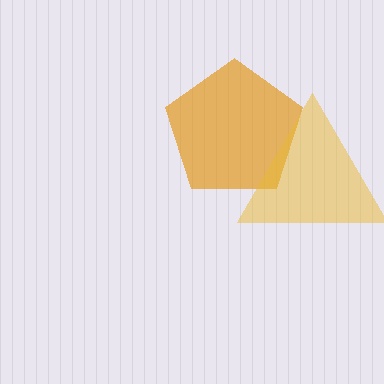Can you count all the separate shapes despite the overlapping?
Yes, there are 2 separate shapes.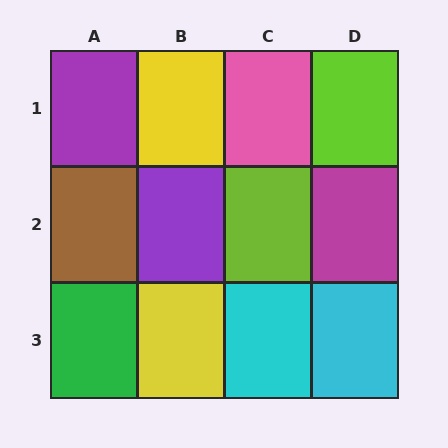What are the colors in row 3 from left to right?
Green, yellow, cyan, cyan.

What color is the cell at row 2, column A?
Brown.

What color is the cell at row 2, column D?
Magenta.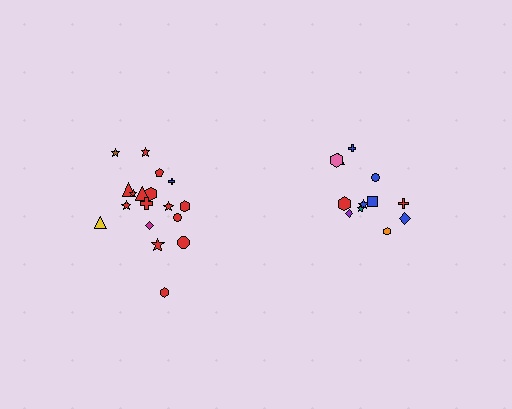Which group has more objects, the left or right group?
The left group.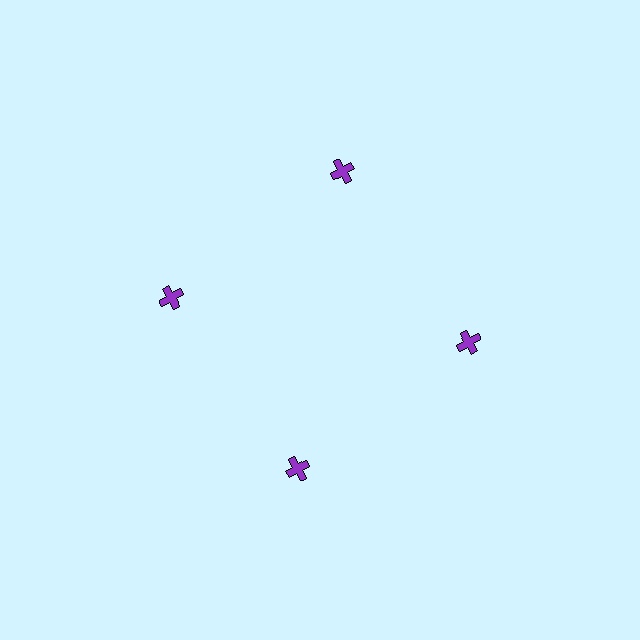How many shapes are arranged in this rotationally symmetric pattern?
There are 4 shapes, arranged in 4 groups of 1.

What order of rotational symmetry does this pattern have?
This pattern has 4-fold rotational symmetry.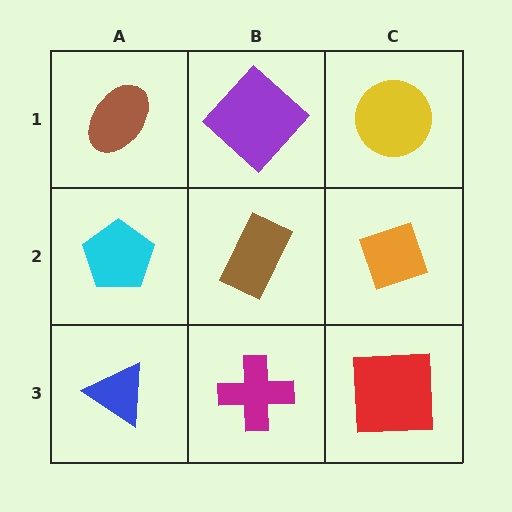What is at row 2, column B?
A brown rectangle.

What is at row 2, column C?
An orange diamond.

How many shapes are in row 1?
3 shapes.